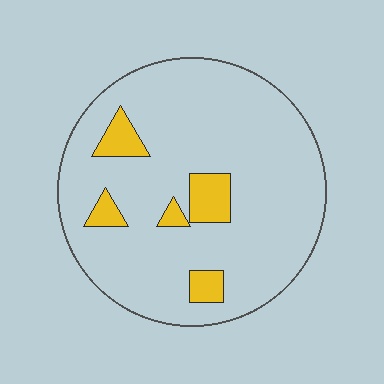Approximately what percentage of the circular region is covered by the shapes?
Approximately 10%.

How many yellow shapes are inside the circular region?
5.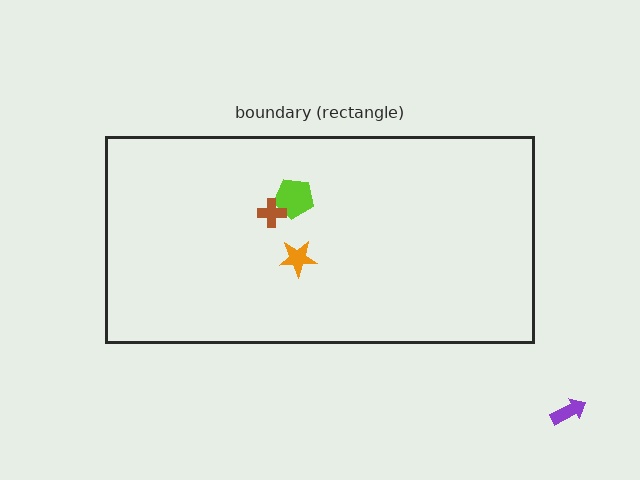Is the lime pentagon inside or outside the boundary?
Inside.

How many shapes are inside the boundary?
3 inside, 1 outside.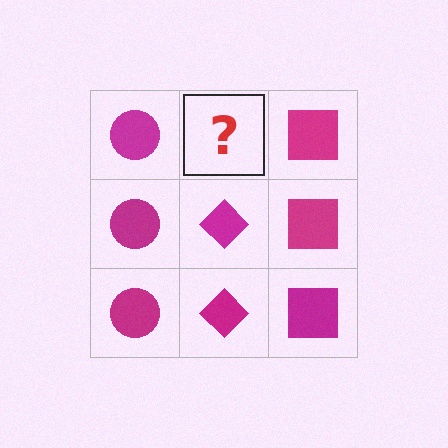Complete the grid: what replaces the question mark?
The question mark should be replaced with a magenta diamond.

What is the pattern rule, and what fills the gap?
The rule is that each column has a consistent shape. The gap should be filled with a magenta diamond.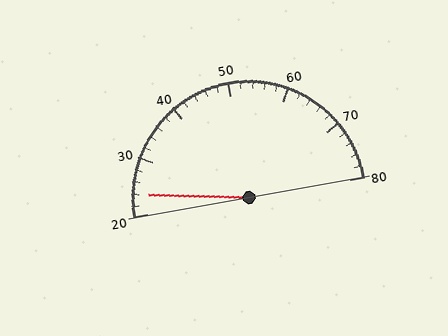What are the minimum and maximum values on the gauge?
The gauge ranges from 20 to 80.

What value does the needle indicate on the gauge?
The needle indicates approximately 24.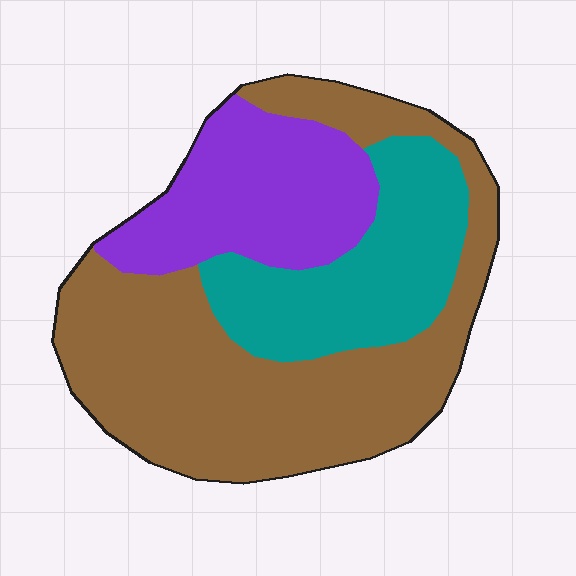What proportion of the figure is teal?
Teal takes up between a sixth and a third of the figure.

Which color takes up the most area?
Brown, at roughly 50%.